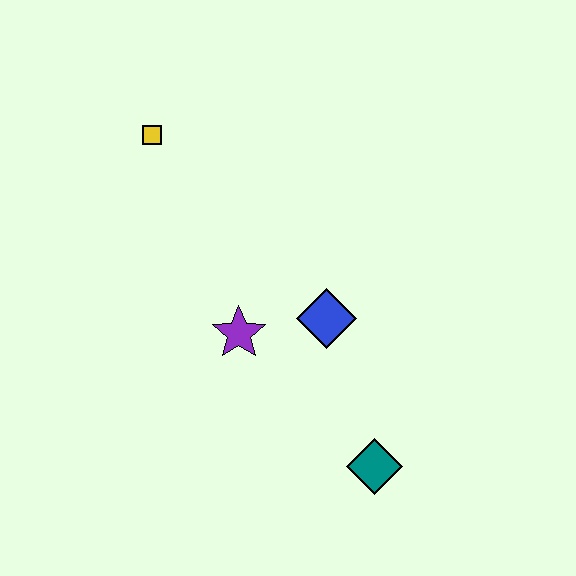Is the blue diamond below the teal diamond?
No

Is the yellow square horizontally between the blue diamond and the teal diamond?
No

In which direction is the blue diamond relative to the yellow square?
The blue diamond is below the yellow square.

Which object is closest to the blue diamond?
The purple star is closest to the blue diamond.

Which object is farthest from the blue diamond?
The yellow square is farthest from the blue diamond.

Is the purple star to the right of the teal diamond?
No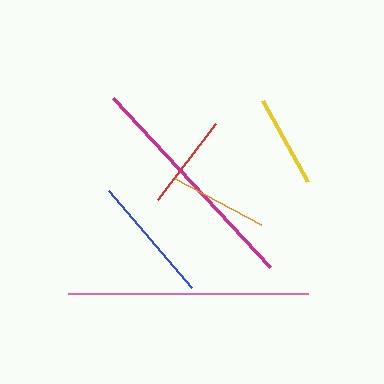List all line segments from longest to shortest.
From longest to shortest: pink, magenta, blue, orange, red, yellow.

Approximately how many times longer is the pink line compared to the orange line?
The pink line is approximately 2.5 times the length of the orange line.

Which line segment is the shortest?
The yellow line is the shortest at approximately 92 pixels.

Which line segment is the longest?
The pink line is the longest at approximately 240 pixels.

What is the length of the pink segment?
The pink segment is approximately 240 pixels long.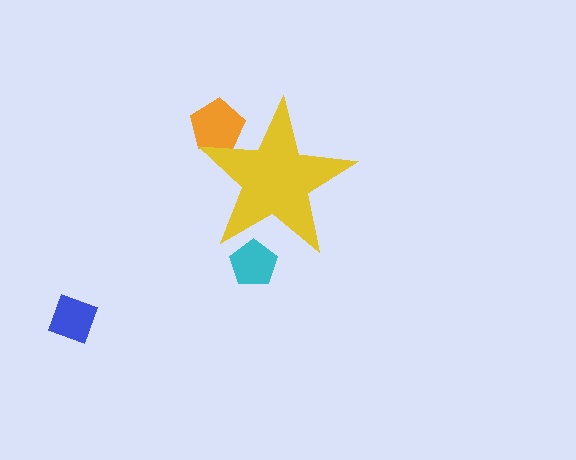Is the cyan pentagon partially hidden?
Yes, the cyan pentagon is partially hidden behind the yellow star.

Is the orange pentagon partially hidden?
Yes, the orange pentagon is partially hidden behind the yellow star.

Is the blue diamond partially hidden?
No, the blue diamond is fully visible.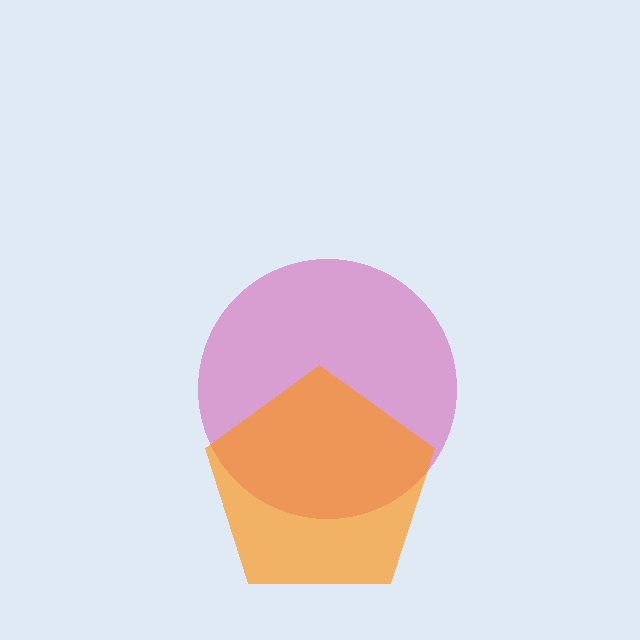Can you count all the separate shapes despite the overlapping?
Yes, there are 2 separate shapes.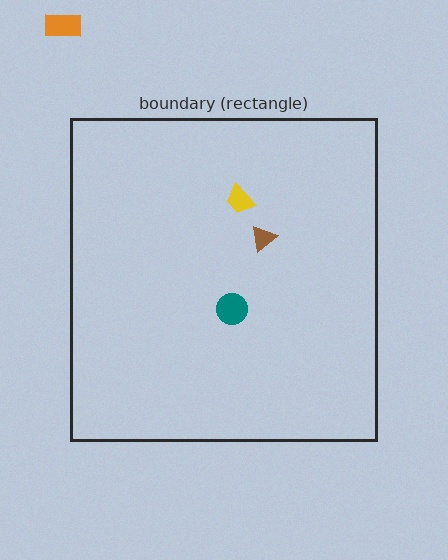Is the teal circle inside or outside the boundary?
Inside.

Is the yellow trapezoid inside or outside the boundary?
Inside.